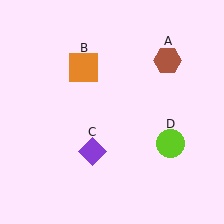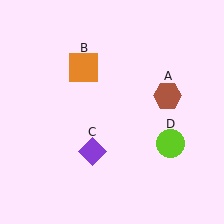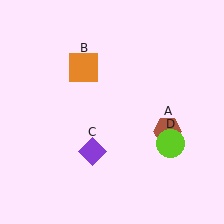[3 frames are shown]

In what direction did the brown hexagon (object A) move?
The brown hexagon (object A) moved down.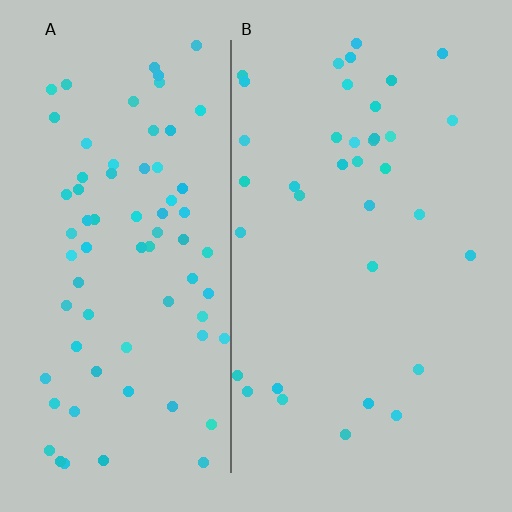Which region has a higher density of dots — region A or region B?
A (the left).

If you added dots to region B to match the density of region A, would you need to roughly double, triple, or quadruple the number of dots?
Approximately double.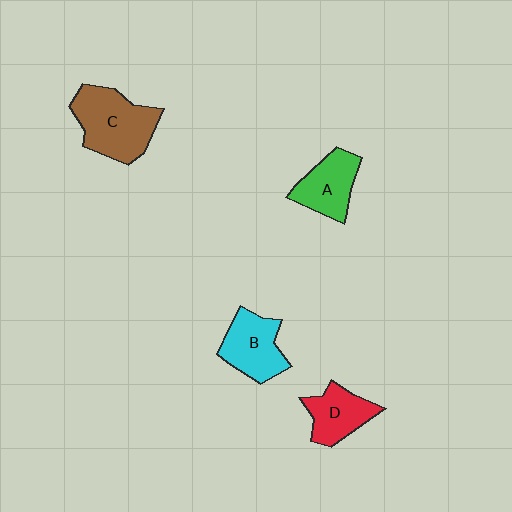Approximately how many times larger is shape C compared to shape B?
Approximately 1.4 times.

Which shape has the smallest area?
Shape D (red).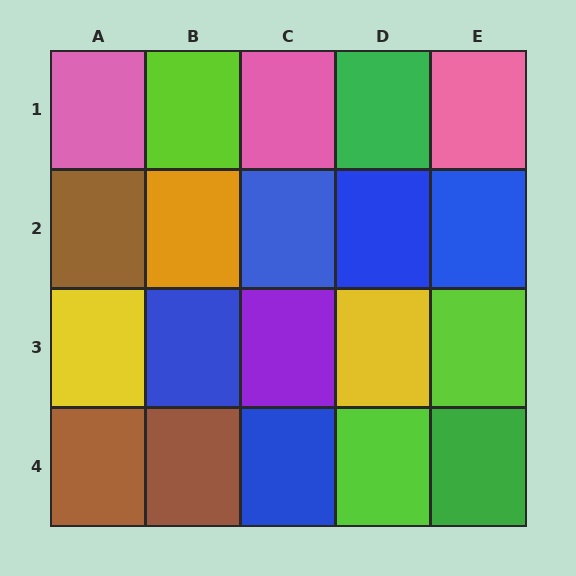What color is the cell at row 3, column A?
Yellow.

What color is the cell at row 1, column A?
Pink.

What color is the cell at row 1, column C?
Pink.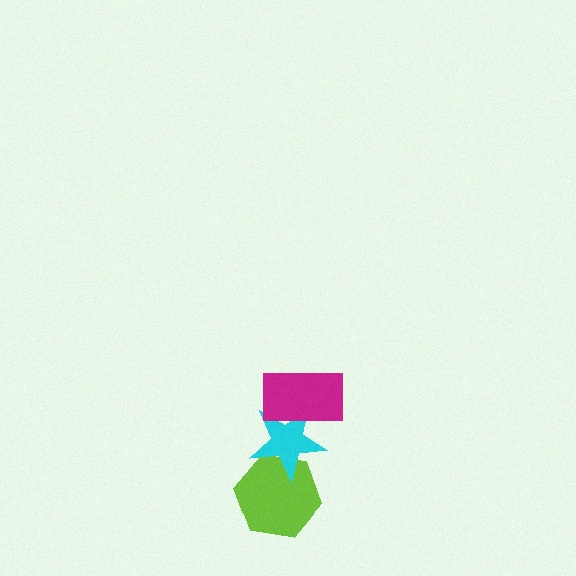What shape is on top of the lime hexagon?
The cyan star is on top of the lime hexagon.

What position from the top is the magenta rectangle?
The magenta rectangle is 1st from the top.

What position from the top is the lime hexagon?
The lime hexagon is 3rd from the top.